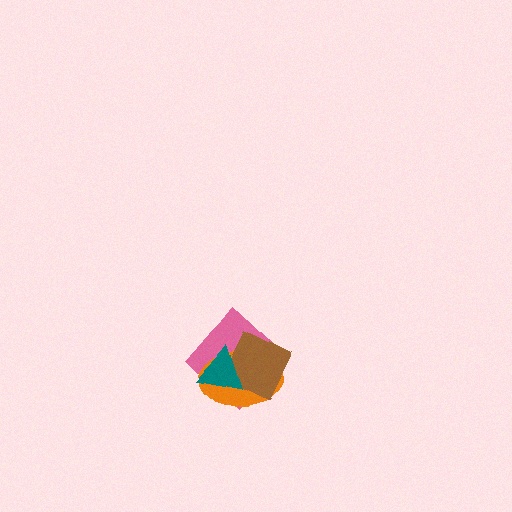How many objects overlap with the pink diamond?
3 objects overlap with the pink diamond.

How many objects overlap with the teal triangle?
3 objects overlap with the teal triangle.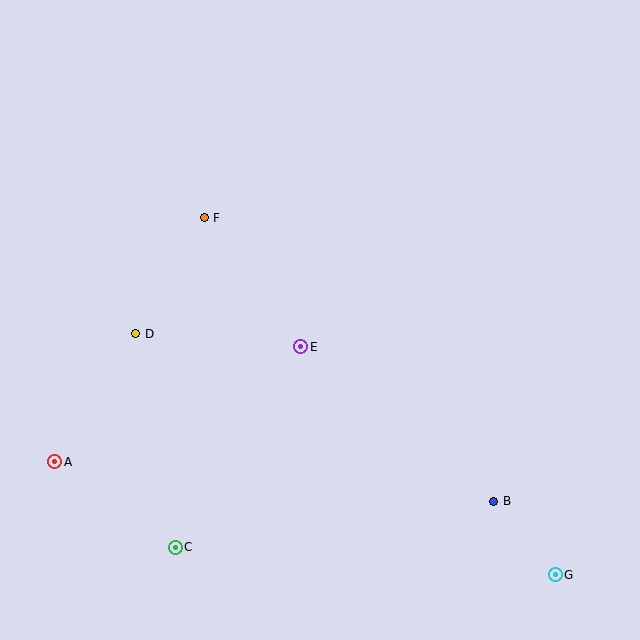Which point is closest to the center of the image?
Point E at (300, 347) is closest to the center.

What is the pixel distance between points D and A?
The distance between D and A is 151 pixels.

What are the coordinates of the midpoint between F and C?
The midpoint between F and C is at (190, 383).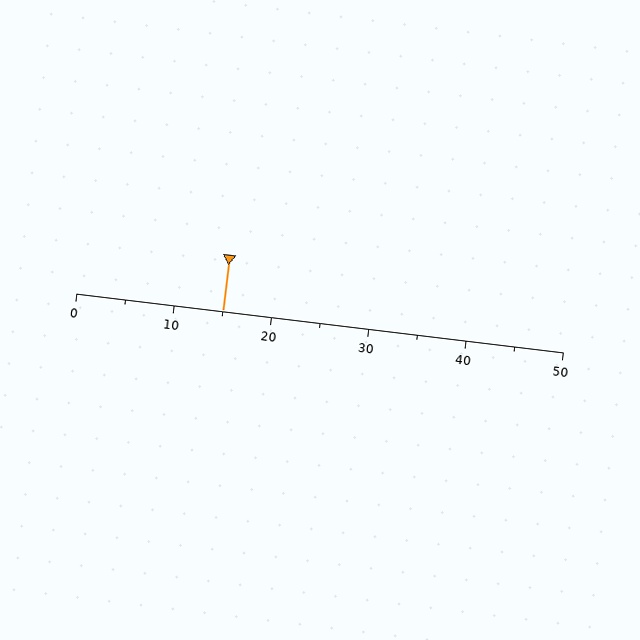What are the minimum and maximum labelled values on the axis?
The axis runs from 0 to 50.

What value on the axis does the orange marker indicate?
The marker indicates approximately 15.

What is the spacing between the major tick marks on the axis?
The major ticks are spaced 10 apart.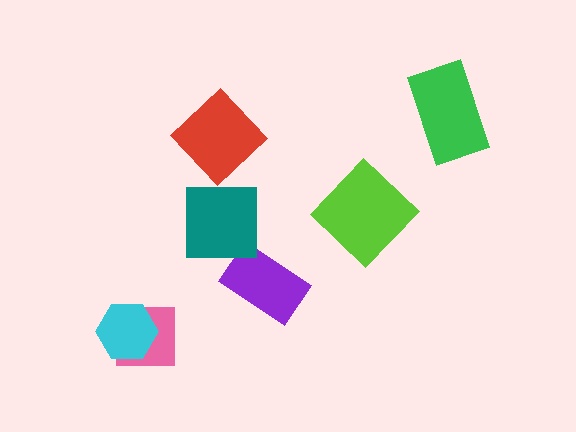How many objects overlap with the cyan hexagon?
1 object overlaps with the cyan hexagon.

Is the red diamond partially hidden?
No, no other shape covers it.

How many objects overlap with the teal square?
0 objects overlap with the teal square.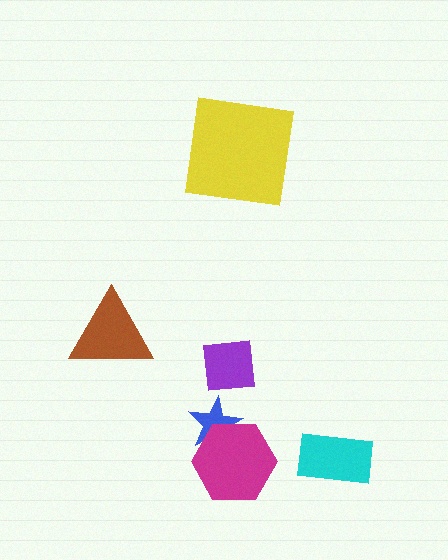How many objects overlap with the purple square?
0 objects overlap with the purple square.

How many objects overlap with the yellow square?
0 objects overlap with the yellow square.